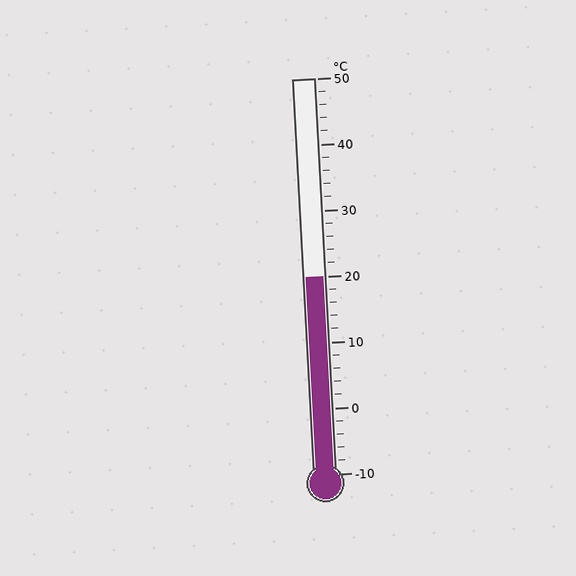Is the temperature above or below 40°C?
The temperature is below 40°C.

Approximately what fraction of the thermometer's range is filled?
The thermometer is filled to approximately 50% of its range.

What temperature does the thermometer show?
The thermometer shows approximately 20°C.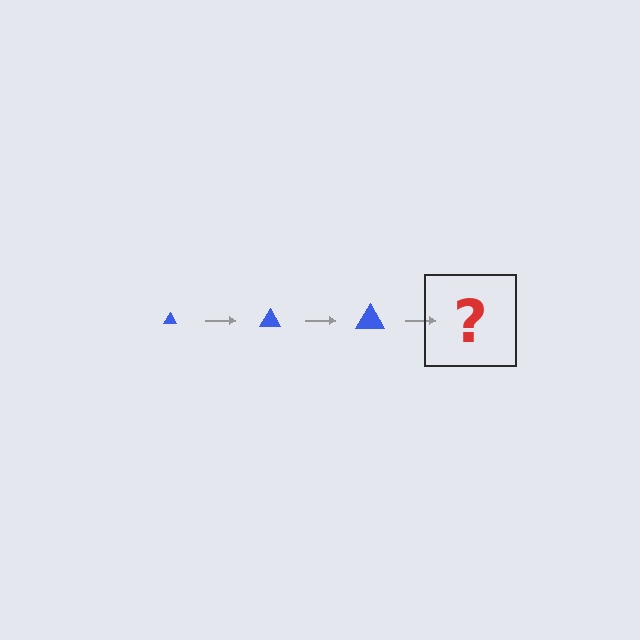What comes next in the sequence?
The next element should be a blue triangle, larger than the previous one.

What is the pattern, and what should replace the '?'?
The pattern is that the triangle gets progressively larger each step. The '?' should be a blue triangle, larger than the previous one.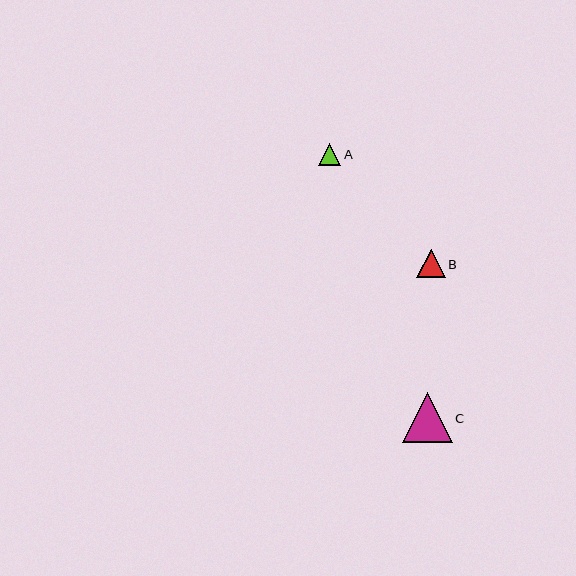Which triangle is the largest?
Triangle C is the largest with a size of approximately 50 pixels.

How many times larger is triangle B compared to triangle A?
Triangle B is approximately 1.3 times the size of triangle A.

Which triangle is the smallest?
Triangle A is the smallest with a size of approximately 23 pixels.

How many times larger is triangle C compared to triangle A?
Triangle C is approximately 2.2 times the size of triangle A.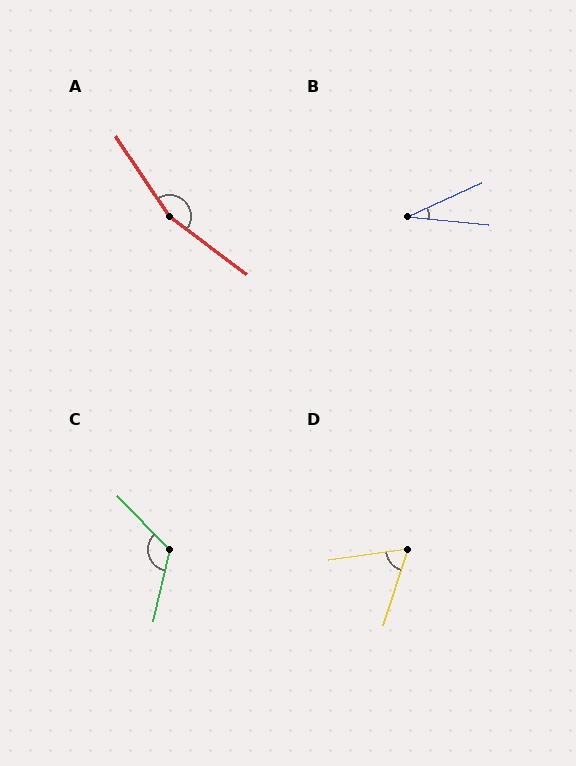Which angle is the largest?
A, at approximately 160 degrees.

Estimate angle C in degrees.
Approximately 123 degrees.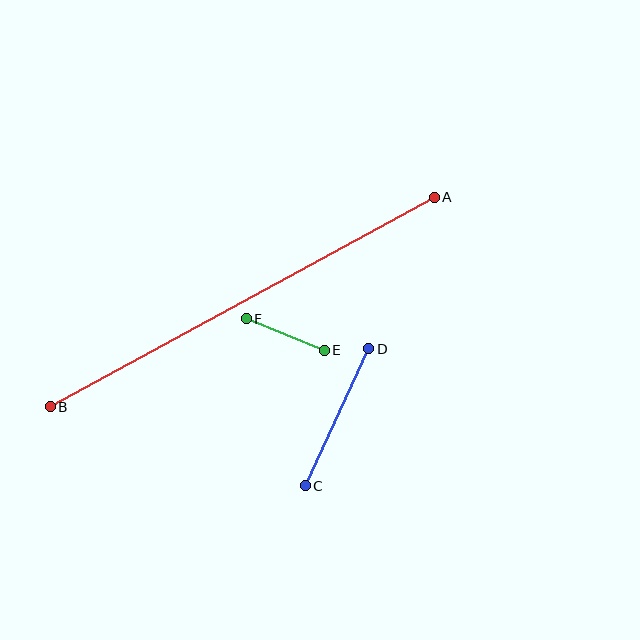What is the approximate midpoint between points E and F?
The midpoint is at approximately (285, 334) pixels.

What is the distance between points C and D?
The distance is approximately 151 pixels.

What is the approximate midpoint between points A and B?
The midpoint is at approximately (242, 302) pixels.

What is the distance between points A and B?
The distance is approximately 437 pixels.